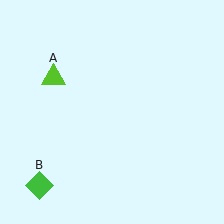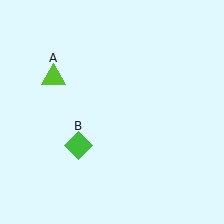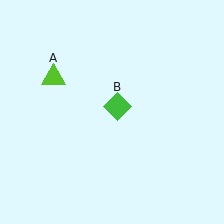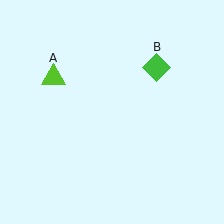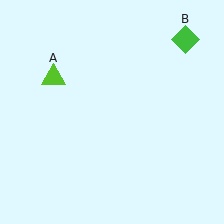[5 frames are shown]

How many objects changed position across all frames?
1 object changed position: green diamond (object B).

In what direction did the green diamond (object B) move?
The green diamond (object B) moved up and to the right.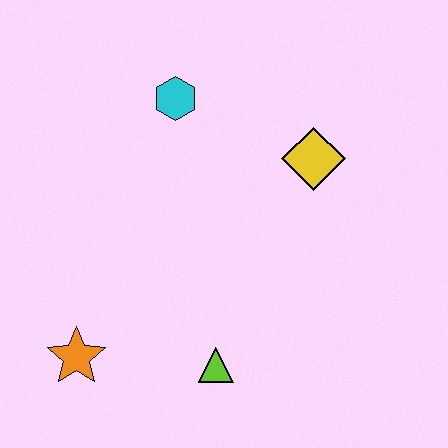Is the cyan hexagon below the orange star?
No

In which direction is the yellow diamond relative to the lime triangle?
The yellow diamond is above the lime triangle.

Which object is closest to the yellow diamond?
The cyan hexagon is closest to the yellow diamond.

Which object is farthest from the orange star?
The yellow diamond is farthest from the orange star.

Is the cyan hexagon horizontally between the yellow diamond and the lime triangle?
No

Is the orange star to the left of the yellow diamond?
Yes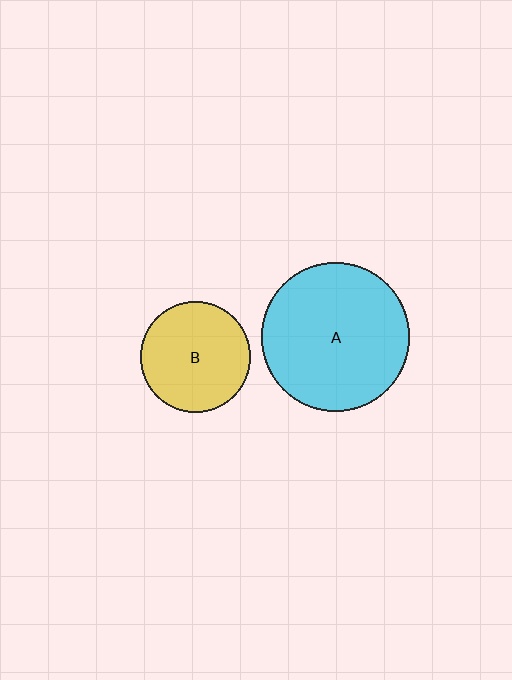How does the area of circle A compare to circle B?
Approximately 1.8 times.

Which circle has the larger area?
Circle A (cyan).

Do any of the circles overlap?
No, none of the circles overlap.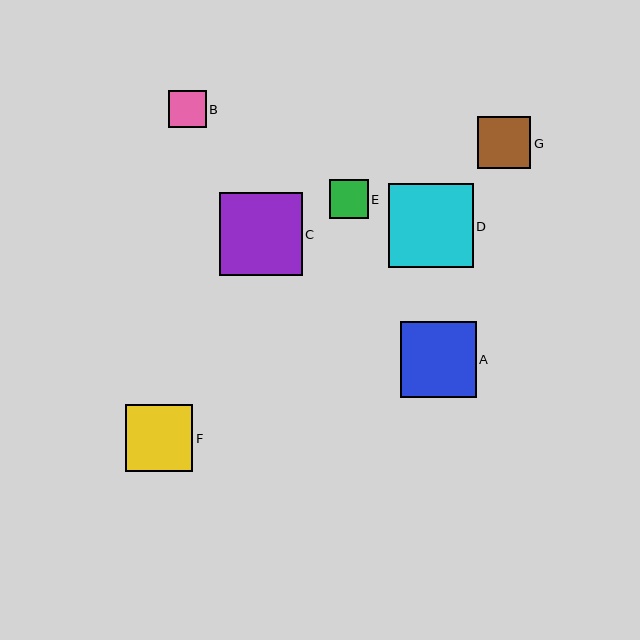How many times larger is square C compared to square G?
Square C is approximately 1.6 times the size of square G.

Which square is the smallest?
Square B is the smallest with a size of approximately 38 pixels.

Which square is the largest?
Square D is the largest with a size of approximately 84 pixels.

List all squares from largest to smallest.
From largest to smallest: D, C, A, F, G, E, B.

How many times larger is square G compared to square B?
Square G is approximately 1.4 times the size of square B.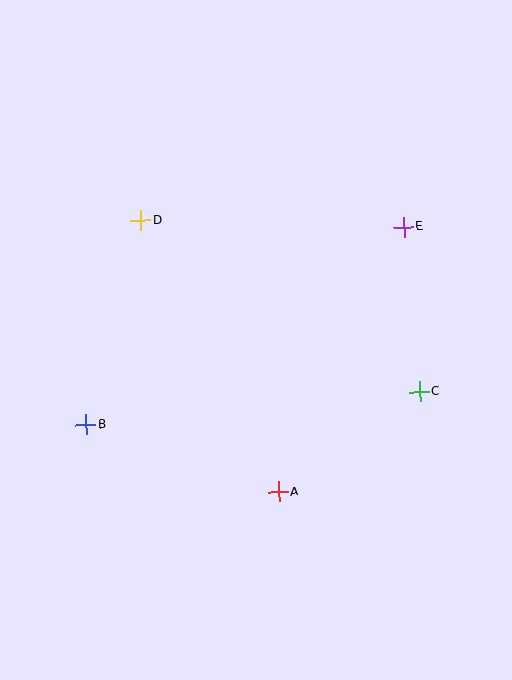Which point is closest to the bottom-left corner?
Point B is closest to the bottom-left corner.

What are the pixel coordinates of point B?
Point B is at (86, 425).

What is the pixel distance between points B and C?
The distance between B and C is 335 pixels.